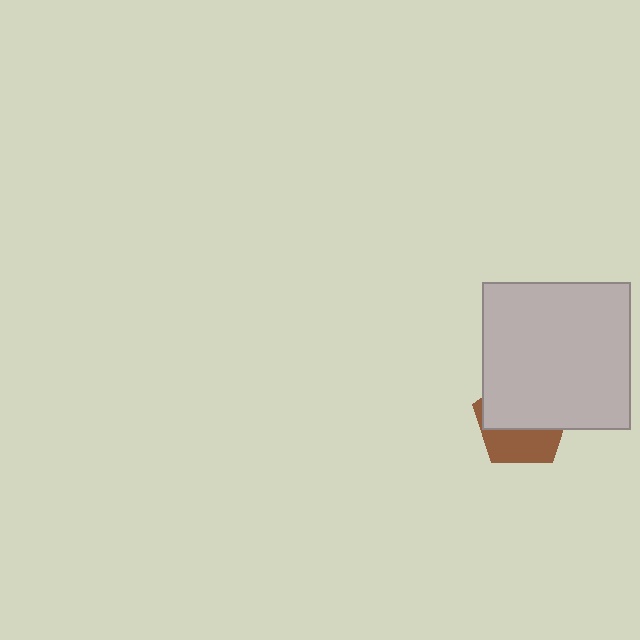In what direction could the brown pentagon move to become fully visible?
The brown pentagon could move down. That would shift it out from behind the light gray square entirely.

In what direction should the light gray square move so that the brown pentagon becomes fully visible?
The light gray square should move up. That is the shortest direction to clear the overlap and leave the brown pentagon fully visible.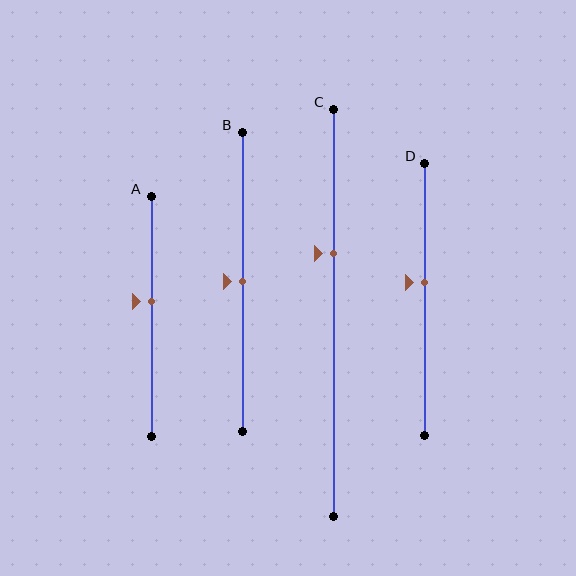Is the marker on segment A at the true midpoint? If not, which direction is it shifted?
No, the marker on segment A is shifted upward by about 6% of the segment length.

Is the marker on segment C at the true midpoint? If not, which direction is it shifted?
No, the marker on segment C is shifted upward by about 14% of the segment length.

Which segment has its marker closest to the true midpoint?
Segment B has its marker closest to the true midpoint.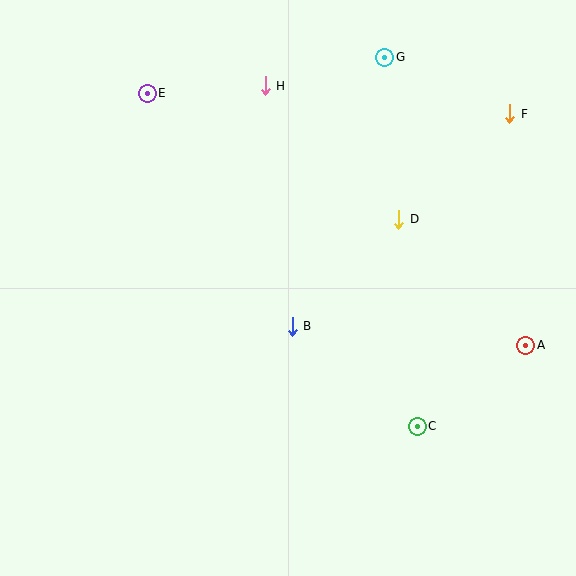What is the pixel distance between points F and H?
The distance between F and H is 246 pixels.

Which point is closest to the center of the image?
Point B at (292, 326) is closest to the center.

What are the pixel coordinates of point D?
Point D is at (399, 219).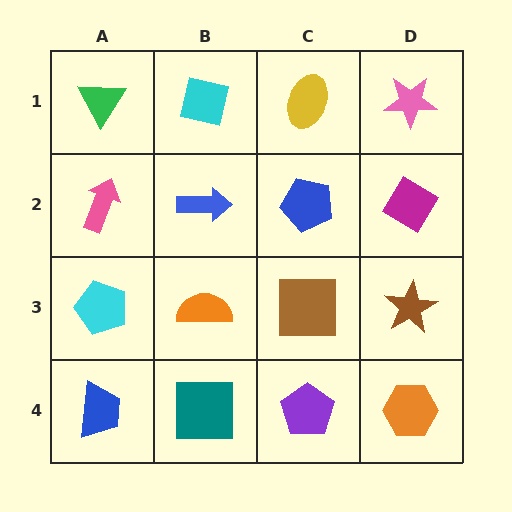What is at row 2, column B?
A blue arrow.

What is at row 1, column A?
A green triangle.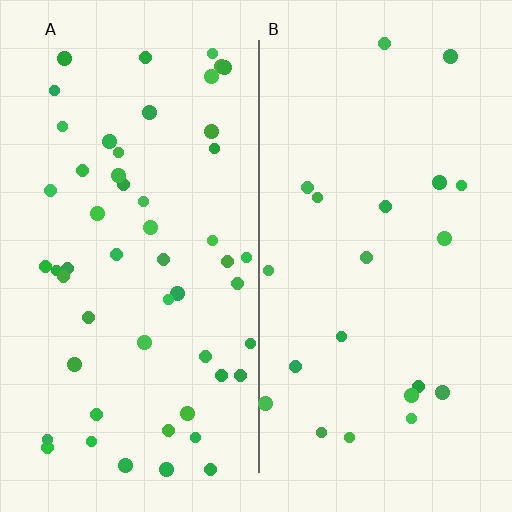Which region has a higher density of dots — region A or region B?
A (the left).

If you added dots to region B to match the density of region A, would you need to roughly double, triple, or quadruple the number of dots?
Approximately triple.